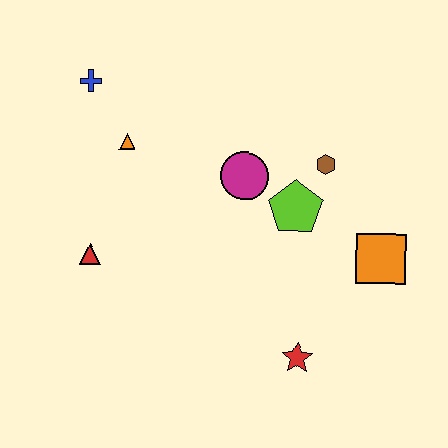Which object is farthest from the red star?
The blue cross is farthest from the red star.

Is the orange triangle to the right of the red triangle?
Yes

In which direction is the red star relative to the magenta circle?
The red star is below the magenta circle.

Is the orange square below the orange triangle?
Yes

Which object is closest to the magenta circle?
The lime pentagon is closest to the magenta circle.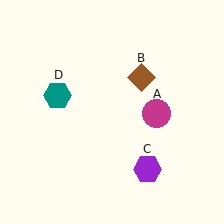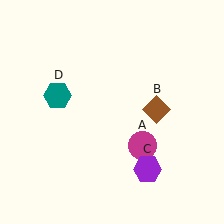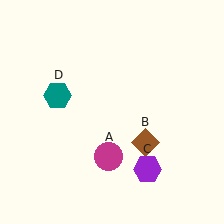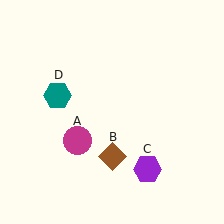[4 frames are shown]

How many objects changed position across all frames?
2 objects changed position: magenta circle (object A), brown diamond (object B).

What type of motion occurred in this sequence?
The magenta circle (object A), brown diamond (object B) rotated clockwise around the center of the scene.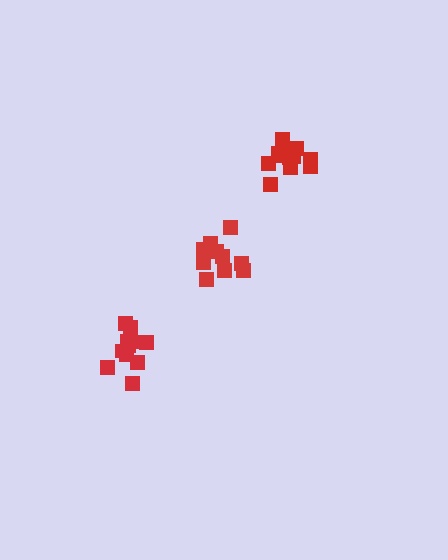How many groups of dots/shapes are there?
There are 3 groups.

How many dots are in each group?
Group 1: 10 dots, Group 2: 12 dots, Group 3: 12 dots (34 total).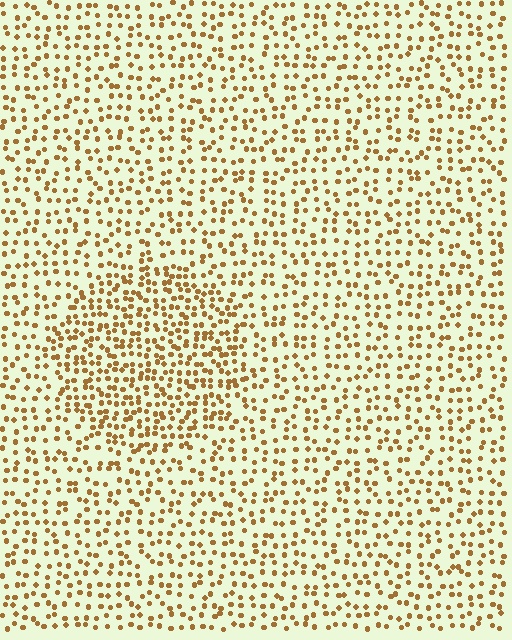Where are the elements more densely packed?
The elements are more densely packed inside the circle boundary.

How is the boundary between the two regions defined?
The boundary is defined by a change in element density (approximately 1.7x ratio). All elements are the same color, size, and shape.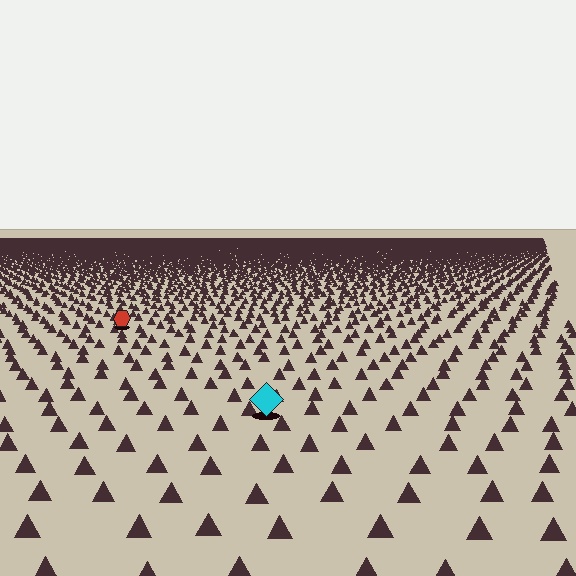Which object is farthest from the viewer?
The red hexagon is farthest from the viewer. It appears smaller and the ground texture around it is denser.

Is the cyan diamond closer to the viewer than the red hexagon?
Yes. The cyan diamond is closer — you can tell from the texture gradient: the ground texture is coarser near it.